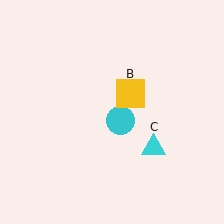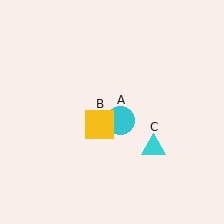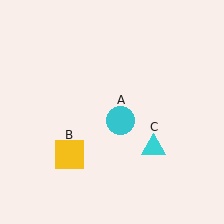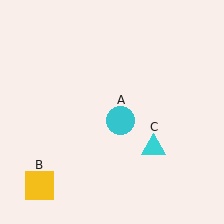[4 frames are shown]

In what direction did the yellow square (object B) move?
The yellow square (object B) moved down and to the left.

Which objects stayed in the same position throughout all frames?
Cyan circle (object A) and cyan triangle (object C) remained stationary.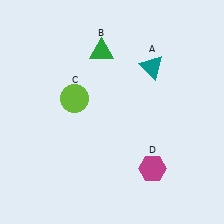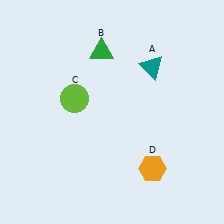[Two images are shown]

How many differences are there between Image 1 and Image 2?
There is 1 difference between the two images.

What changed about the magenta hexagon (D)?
In Image 1, D is magenta. In Image 2, it changed to orange.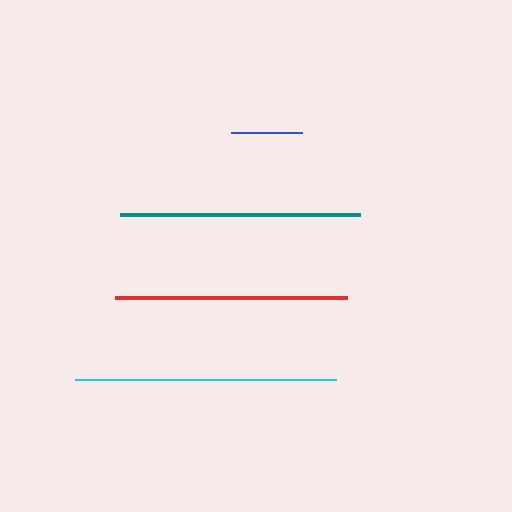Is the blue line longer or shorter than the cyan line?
The cyan line is longer than the blue line.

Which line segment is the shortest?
The blue line is the shortest at approximately 71 pixels.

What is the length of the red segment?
The red segment is approximately 232 pixels long.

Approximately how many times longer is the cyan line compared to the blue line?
The cyan line is approximately 3.6 times the length of the blue line.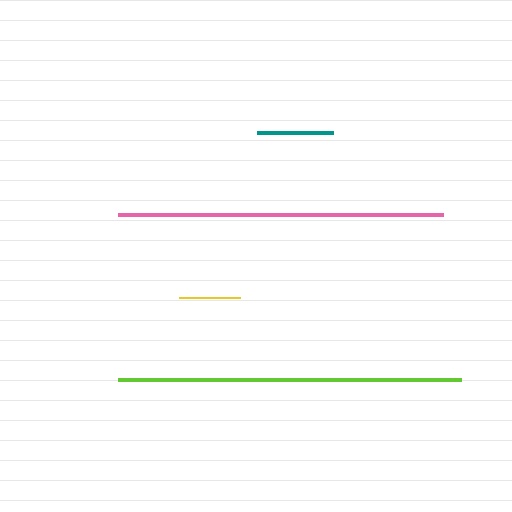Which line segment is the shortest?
The yellow line is the shortest at approximately 61 pixels.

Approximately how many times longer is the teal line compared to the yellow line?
The teal line is approximately 1.3 times the length of the yellow line.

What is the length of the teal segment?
The teal segment is approximately 76 pixels long.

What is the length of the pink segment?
The pink segment is approximately 324 pixels long.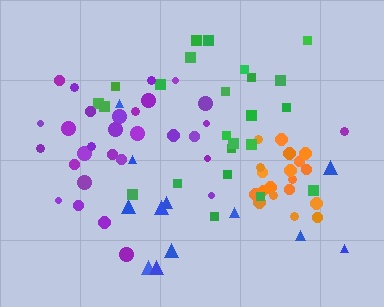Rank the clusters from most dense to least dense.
orange, purple, green, blue.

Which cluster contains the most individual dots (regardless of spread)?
Purple (30).